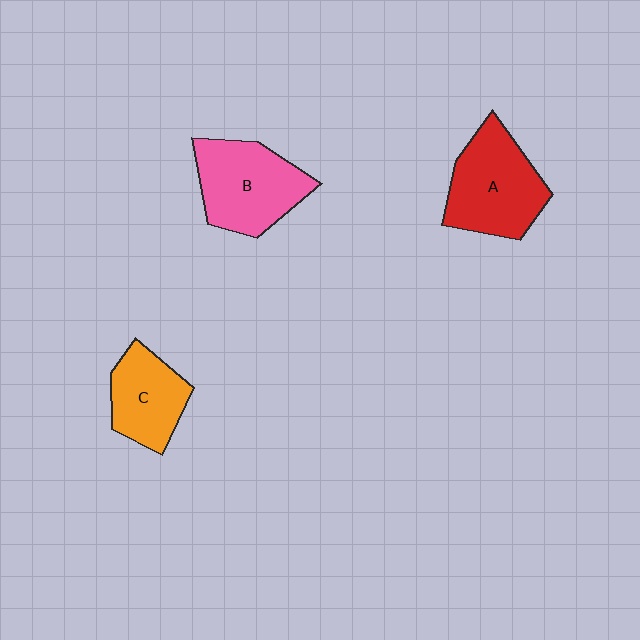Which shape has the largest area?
Shape A (red).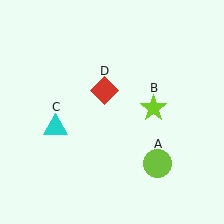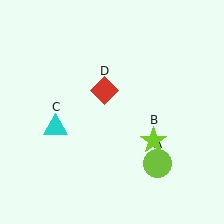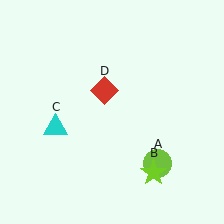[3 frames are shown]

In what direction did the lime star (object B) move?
The lime star (object B) moved down.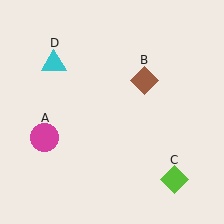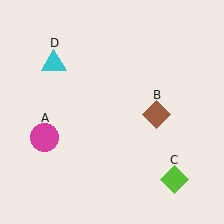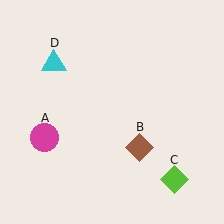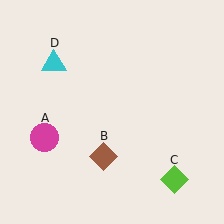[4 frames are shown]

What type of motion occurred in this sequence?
The brown diamond (object B) rotated clockwise around the center of the scene.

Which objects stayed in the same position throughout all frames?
Magenta circle (object A) and lime diamond (object C) and cyan triangle (object D) remained stationary.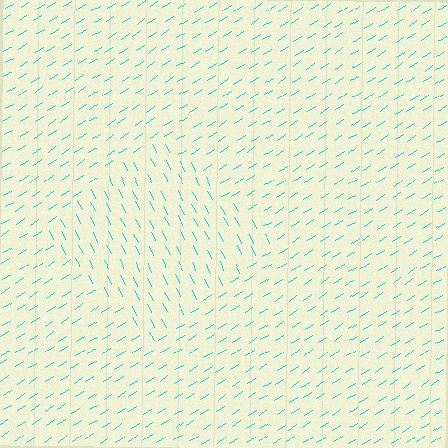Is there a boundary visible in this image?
Yes, there is a texture boundary formed by a change in line orientation.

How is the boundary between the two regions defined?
The boundary is defined purely by a change in line orientation (approximately 84 degrees difference). All lines are the same color and thickness.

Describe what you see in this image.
The image is filled with small cyan line segments. A diamond region in the image has lines oriented differently from the surrounding lines, creating a visible texture boundary.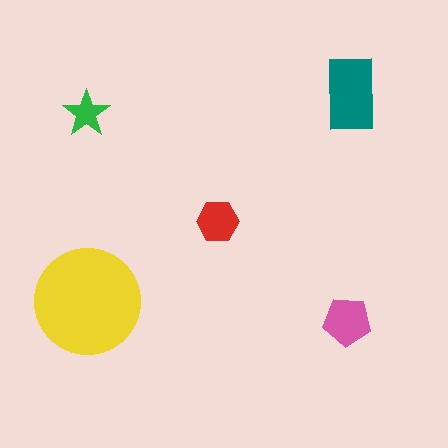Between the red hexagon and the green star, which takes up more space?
The red hexagon.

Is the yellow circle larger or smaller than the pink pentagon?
Larger.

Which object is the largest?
The yellow circle.